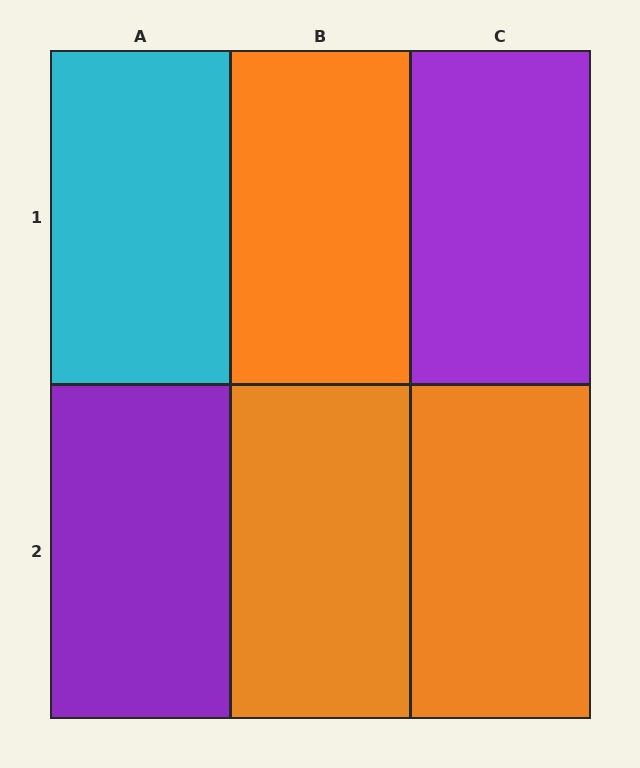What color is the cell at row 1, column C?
Purple.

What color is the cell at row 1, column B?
Orange.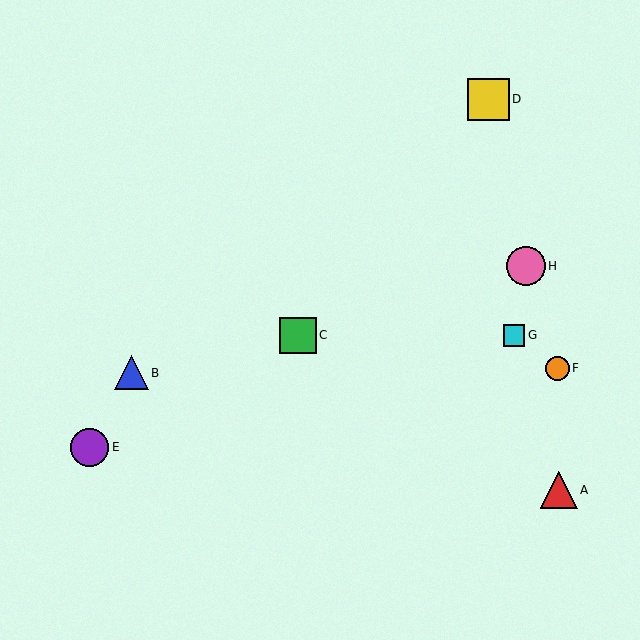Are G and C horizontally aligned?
Yes, both are at y≈335.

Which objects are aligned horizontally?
Objects C, G are aligned horizontally.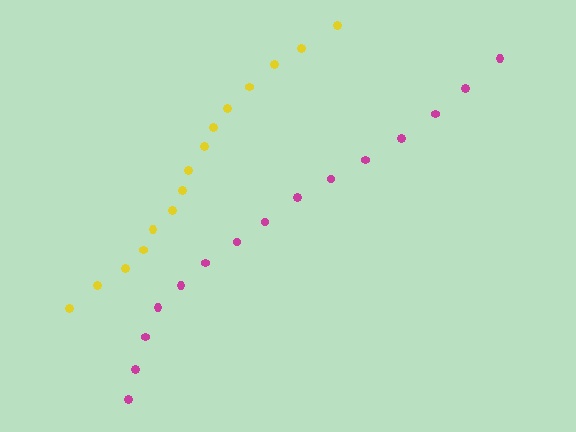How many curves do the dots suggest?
There are 2 distinct paths.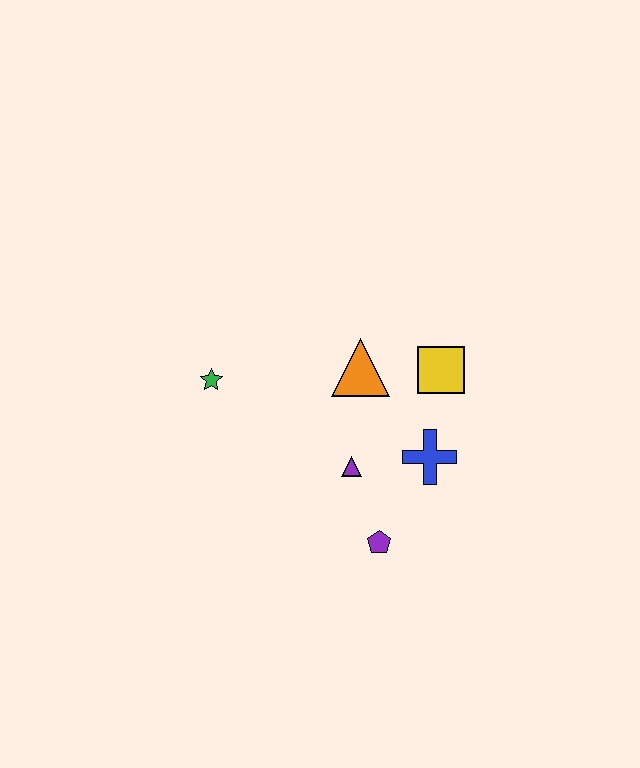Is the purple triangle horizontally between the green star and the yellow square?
Yes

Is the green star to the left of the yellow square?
Yes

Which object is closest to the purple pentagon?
The purple triangle is closest to the purple pentagon.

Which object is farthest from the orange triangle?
The purple pentagon is farthest from the orange triangle.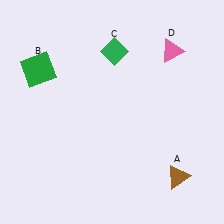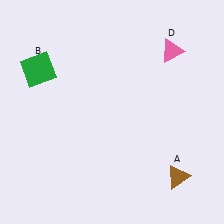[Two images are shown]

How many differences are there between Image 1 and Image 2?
There is 1 difference between the two images.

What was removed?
The green diamond (C) was removed in Image 2.